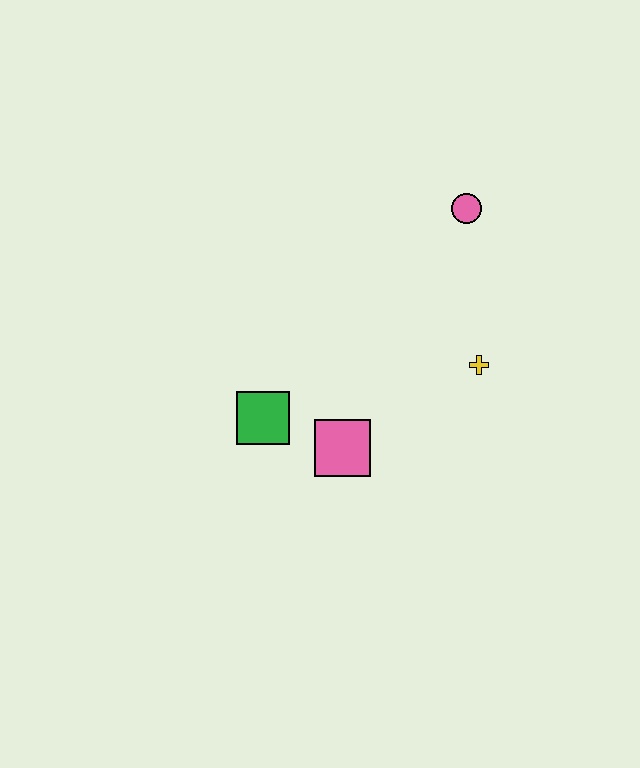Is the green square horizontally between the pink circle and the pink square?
No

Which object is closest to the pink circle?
The yellow cross is closest to the pink circle.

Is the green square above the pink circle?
No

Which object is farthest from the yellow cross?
The green square is farthest from the yellow cross.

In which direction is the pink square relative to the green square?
The pink square is to the right of the green square.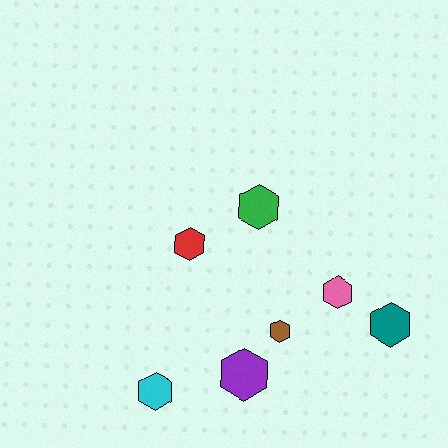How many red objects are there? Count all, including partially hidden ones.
There is 1 red object.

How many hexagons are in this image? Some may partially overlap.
There are 7 hexagons.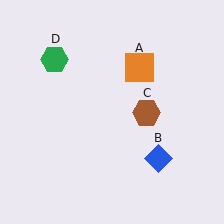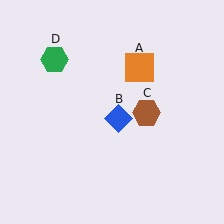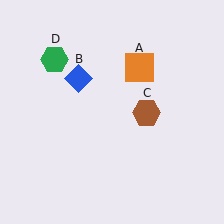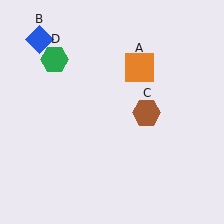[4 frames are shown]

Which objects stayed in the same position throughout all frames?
Orange square (object A) and brown hexagon (object C) and green hexagon (object D) remained stationary.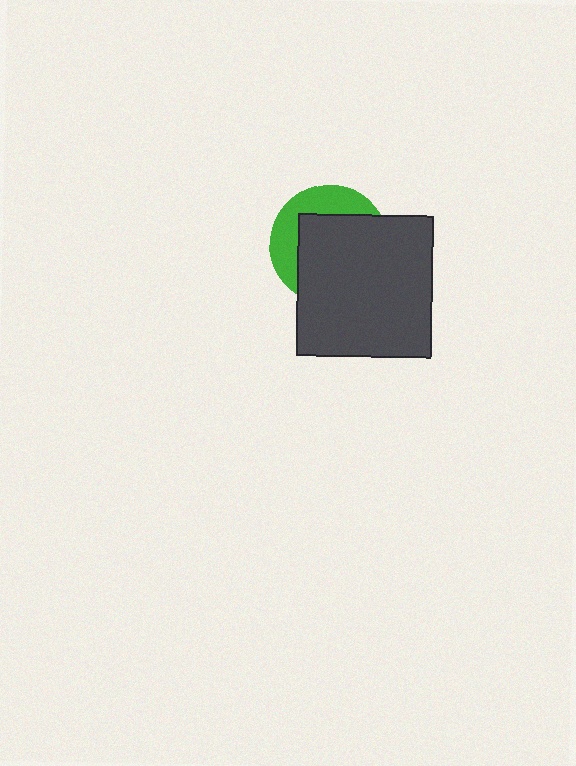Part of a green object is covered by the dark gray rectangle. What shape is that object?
It is a circle.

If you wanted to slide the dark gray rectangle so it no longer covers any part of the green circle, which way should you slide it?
Slide it toward the lower-right — that is the most direct way to separate the two shapes.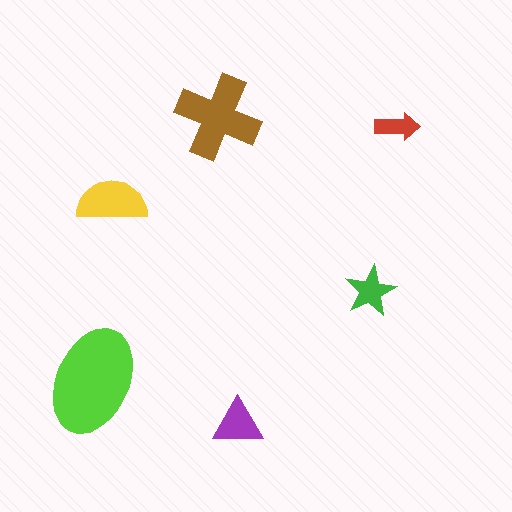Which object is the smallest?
The red arrow.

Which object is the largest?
The lime ellipse.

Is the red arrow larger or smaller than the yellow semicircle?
Smaller.